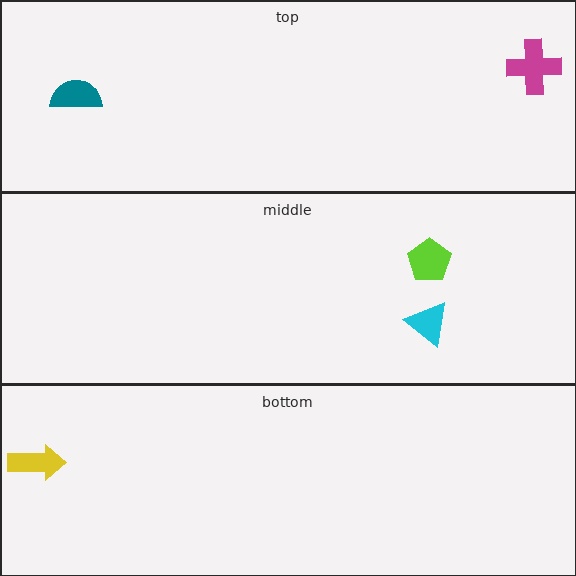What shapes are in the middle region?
The cyan triangle, the lime pentagon.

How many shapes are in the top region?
2.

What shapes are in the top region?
The magenta cross, the teal semicircle.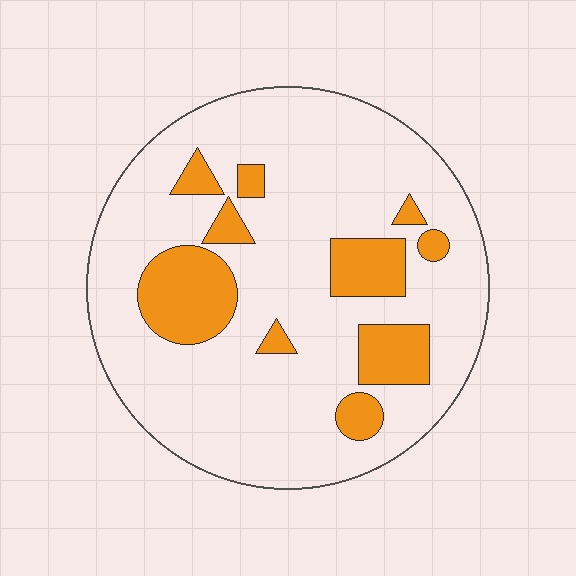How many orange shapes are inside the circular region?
10.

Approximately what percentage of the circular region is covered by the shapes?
Approximately 20%.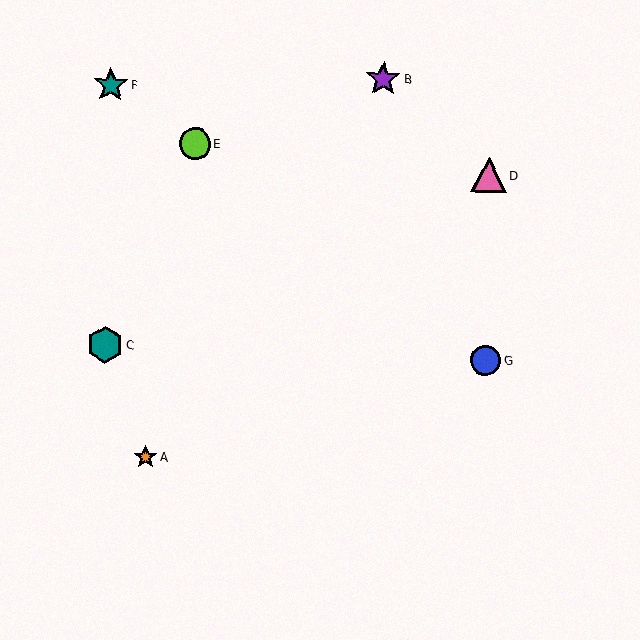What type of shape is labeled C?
Shape C is a teal hexagon.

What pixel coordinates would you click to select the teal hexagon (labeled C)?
Click at (105, 345) to select the teal hexagon C.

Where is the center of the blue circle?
The center of the blue circle is at (486, 360).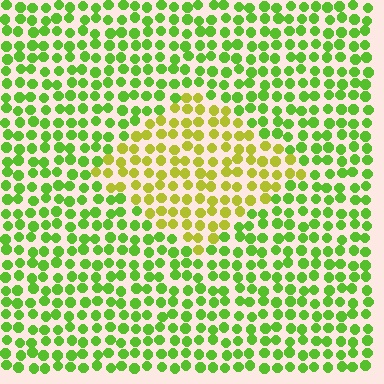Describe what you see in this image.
The image is filled with small lime elements in a uniform arrangement. A diamond-shaped region is visible where the elements are tinted to a slightly different hue, forming a subtle color boundary.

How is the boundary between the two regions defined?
The boundary is defined purely by a slight shift in hue (about 36 degrees). Spacing, size, and orientation are identical on both sides.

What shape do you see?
I see a diamond.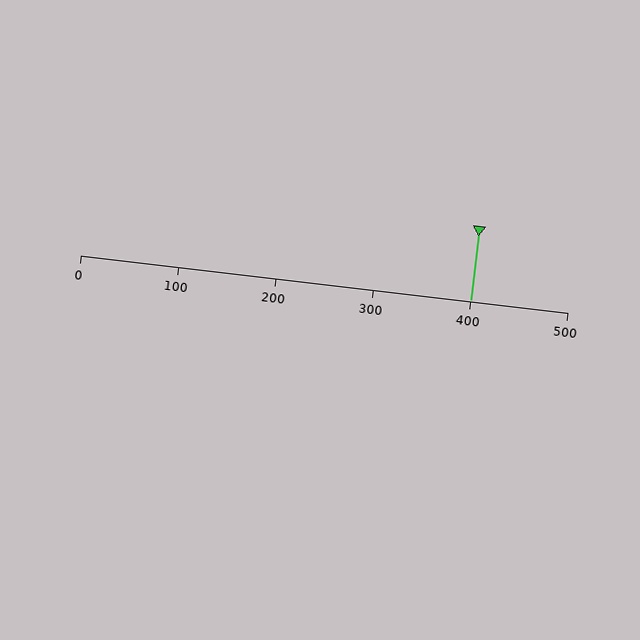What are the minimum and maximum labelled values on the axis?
The axis runs from 0 to 500.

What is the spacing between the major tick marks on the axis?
The major ticks are spaced 100 apart.